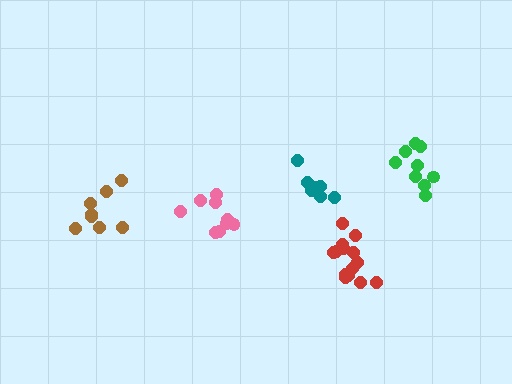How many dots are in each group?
Group 1: 8 dots, Group 2: 14 dots, Group 3: 8 dots, Group 4: 9 dots, Group 5: 9 dots (48 total).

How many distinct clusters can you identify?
There are 5 distinct clusters.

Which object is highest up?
The green cluster is topmost.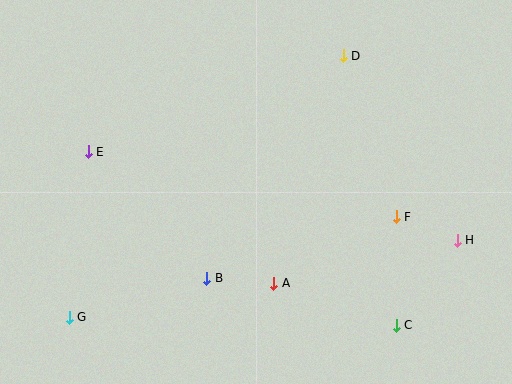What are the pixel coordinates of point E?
Point E is at (89, 152).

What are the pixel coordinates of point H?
Point H is at (457, 241).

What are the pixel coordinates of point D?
Point D is at (344, 56).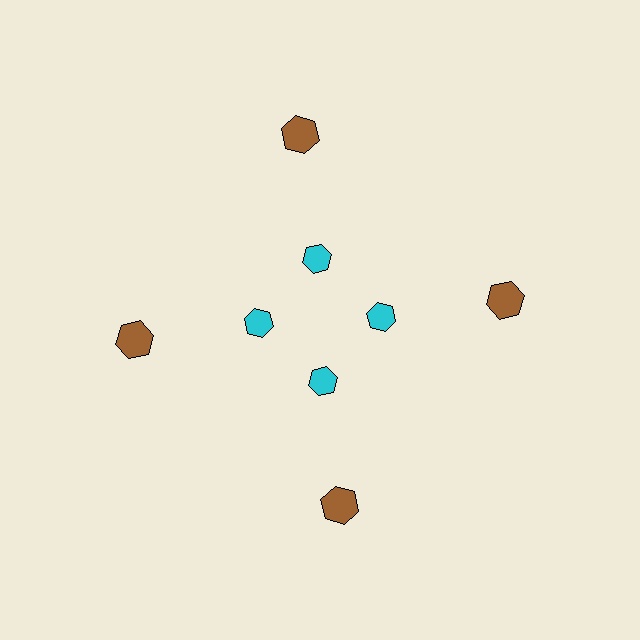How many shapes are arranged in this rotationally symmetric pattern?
There are 8 shapes, arranged in 4 groups of 2.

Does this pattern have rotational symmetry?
Yes, this pattern has 4-fold rotational symmetry. It looks the same after rotating 90 degrees around the center.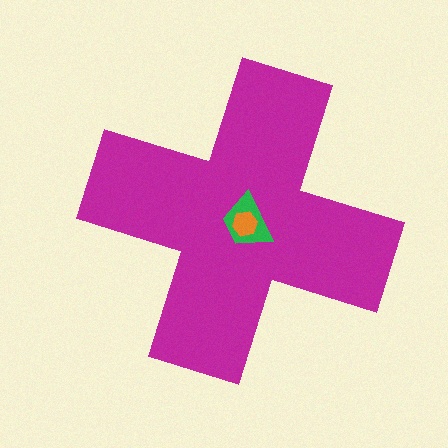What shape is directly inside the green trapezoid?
The orange hexagon.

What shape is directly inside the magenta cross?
The green trapezoid.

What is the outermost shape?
The magenta cross.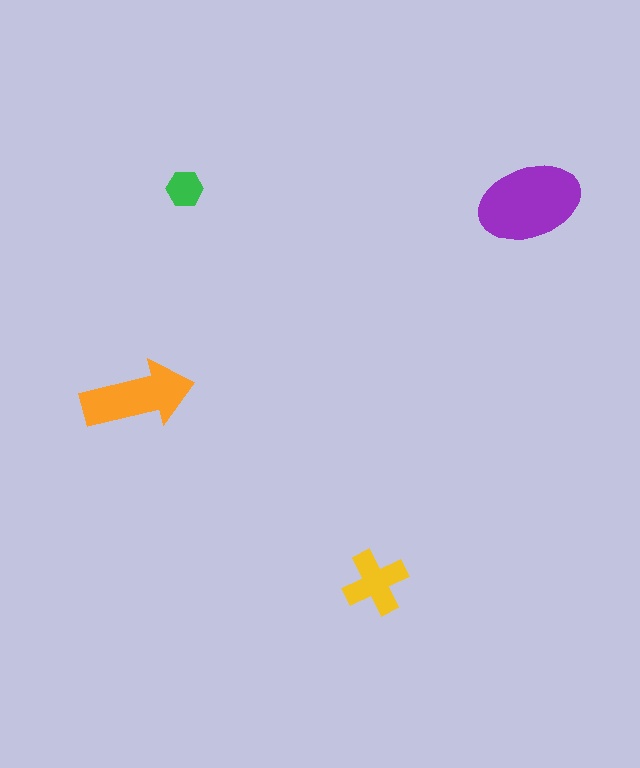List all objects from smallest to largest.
The green hexagon, the yellow cross, the orange arrow, the purple ellipse.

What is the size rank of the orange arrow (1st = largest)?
2nd.